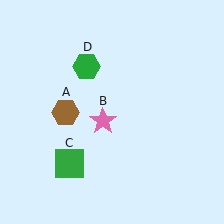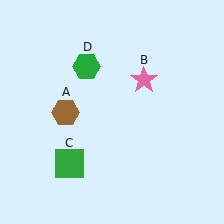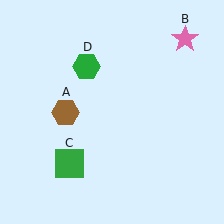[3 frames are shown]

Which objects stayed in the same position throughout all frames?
Brown hexagon (object A) and green square (object C) and green hexagon (object D) remained stationary.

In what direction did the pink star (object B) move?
The pink star (object B) moved up and to the right.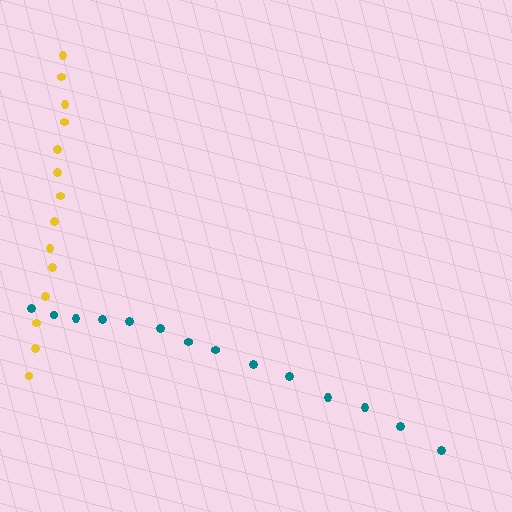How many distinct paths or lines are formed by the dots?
There are 2 distinct paths.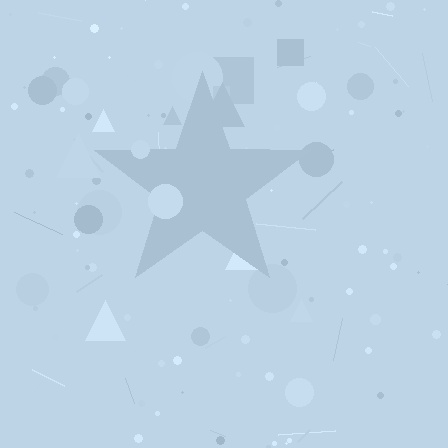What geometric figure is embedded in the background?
A star is embedded in the background.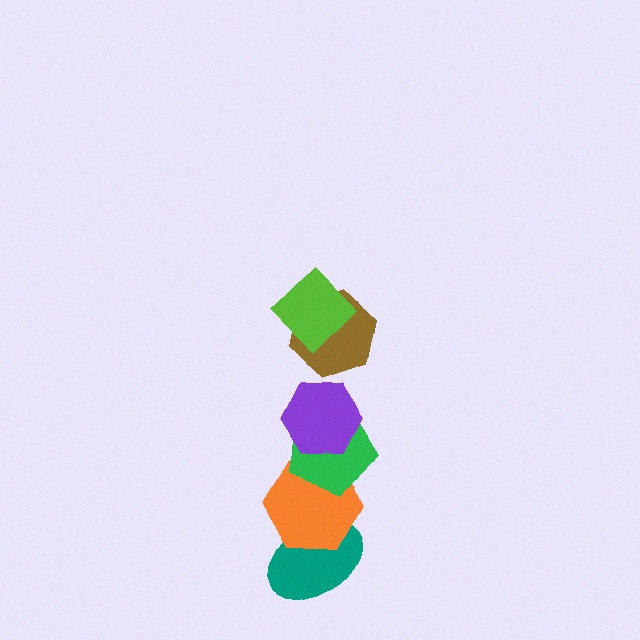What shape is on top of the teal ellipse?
The orange hexagon is on top of the teal ellipse.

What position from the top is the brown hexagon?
The brown hexagon is 2nd from the top.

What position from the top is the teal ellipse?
The teal ellipse is 6th from the top.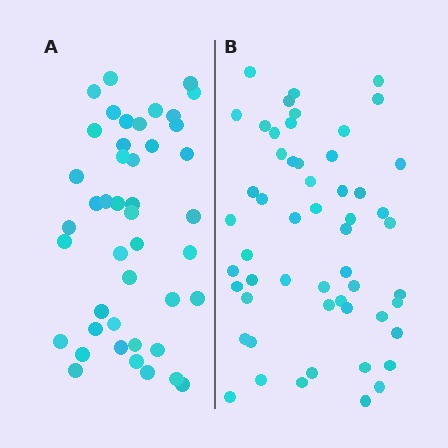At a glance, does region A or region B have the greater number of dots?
Region B (the right region) has more dots.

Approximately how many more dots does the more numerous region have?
Region B has roughly 10 or so more dots than region A.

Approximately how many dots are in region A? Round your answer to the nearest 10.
About 40 dots. (The exact count is 44, which rounds to 40.)